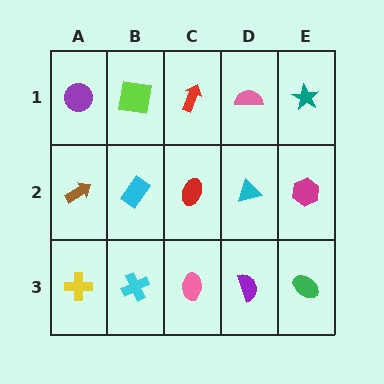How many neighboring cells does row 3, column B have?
3.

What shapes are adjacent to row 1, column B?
A cyan rectangle (row 2, column B), a purple circle (row 1, column A), a red arrow (row 1, column C).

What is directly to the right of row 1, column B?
A red arrow.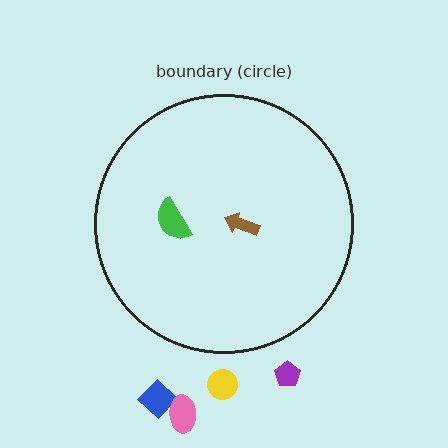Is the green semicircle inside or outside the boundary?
Inside.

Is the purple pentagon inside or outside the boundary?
Outside.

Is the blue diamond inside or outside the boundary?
Outside.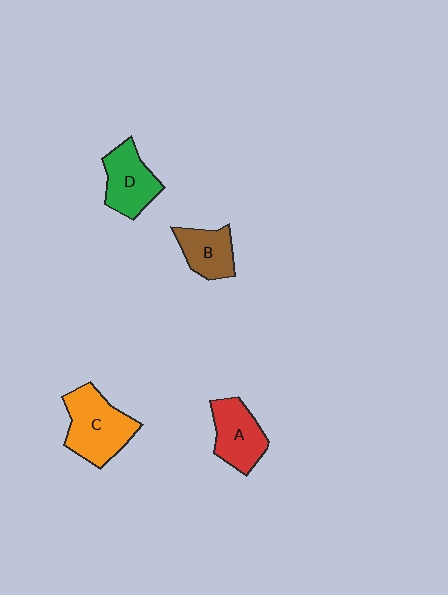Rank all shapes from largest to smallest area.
From largest to smallest: C (orange), D (green), A (red), B (brown).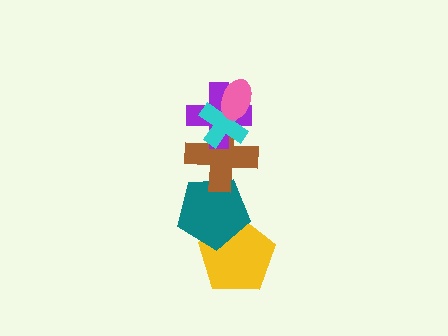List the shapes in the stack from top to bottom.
From top to bottom: the pink ellipse, the cyan cross, the purple cross, the brown cross, the teal pentagon, the yellow pentagon.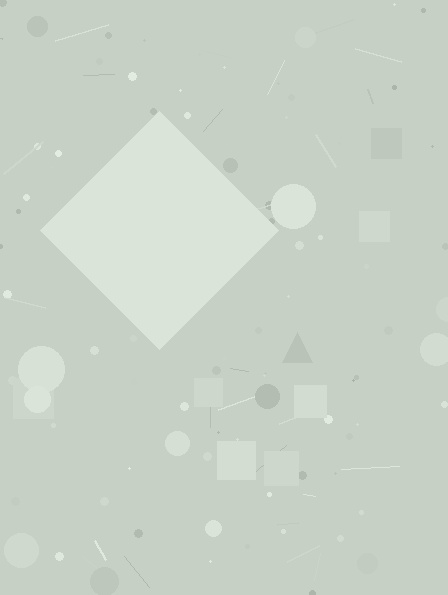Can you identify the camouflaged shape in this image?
The camouflaged shape is a diamond.